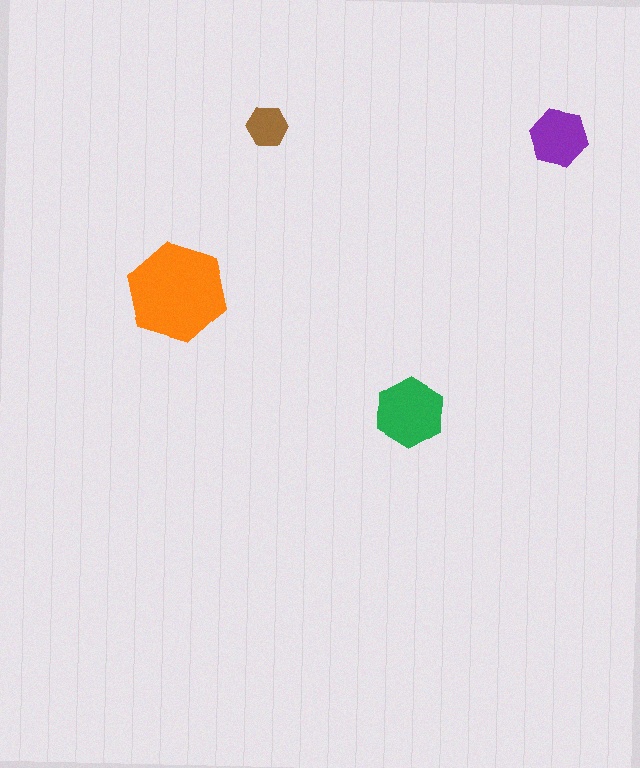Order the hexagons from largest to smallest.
the orange one, the green one, the purple one, the brown one.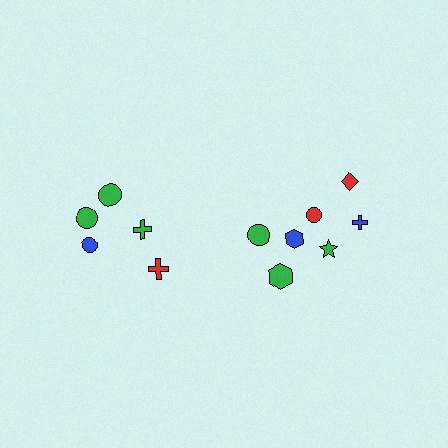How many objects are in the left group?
There are 5 objects.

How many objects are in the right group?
There are 7 objects.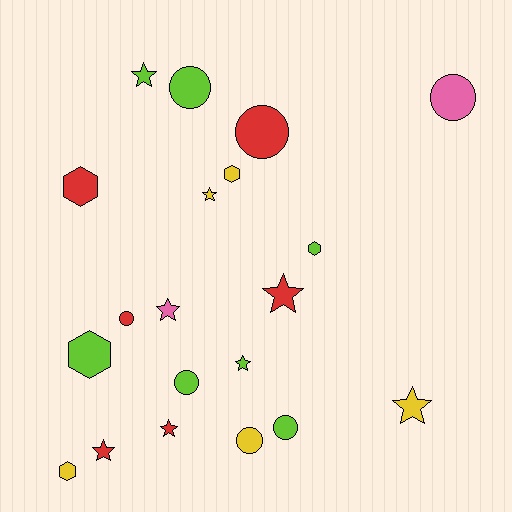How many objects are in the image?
There are 20 objects.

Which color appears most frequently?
Lime, with 7 objects.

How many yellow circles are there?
There is 1 yellow circle.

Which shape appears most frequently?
Star, with 8 objects.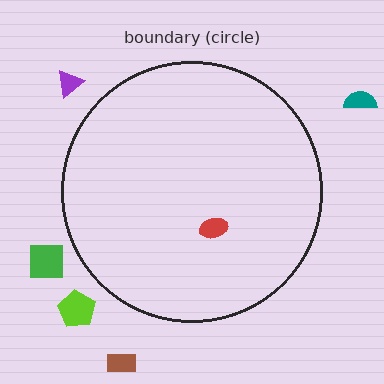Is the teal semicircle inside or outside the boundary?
Outside.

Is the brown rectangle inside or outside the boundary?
Outside.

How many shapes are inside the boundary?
1 inside, 5 outside.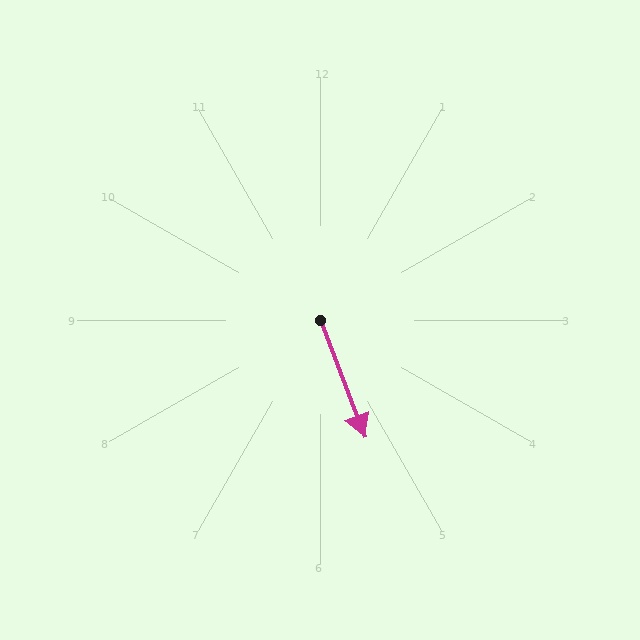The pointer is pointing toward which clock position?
Roughly 5 o'clock.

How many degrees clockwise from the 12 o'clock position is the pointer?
Approximately 159 degrees.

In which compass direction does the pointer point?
South.